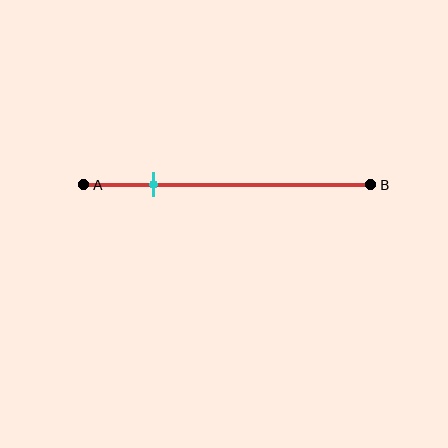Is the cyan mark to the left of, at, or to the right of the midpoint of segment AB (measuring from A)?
The cyan mark is to the left of the midpoint of segment AB.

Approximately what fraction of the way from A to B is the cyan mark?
The cyan mark is approximately 25% of the way from A to B.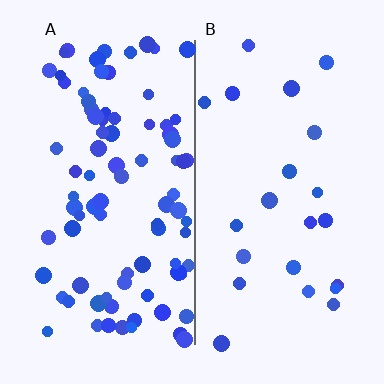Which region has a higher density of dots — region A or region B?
A (the left).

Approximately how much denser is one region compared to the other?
Approximately 3.8× — region A over region B.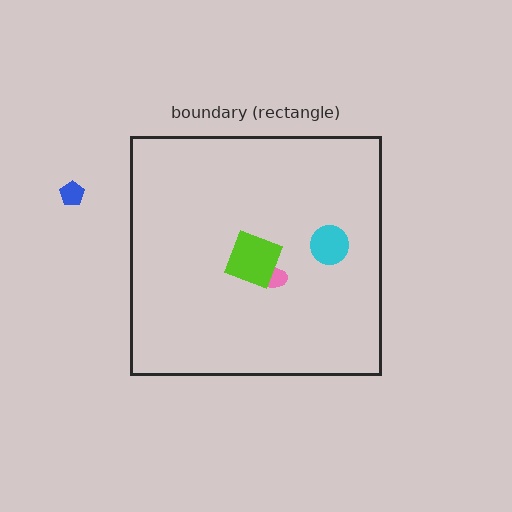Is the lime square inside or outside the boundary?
Inside.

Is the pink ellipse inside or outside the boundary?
Inside.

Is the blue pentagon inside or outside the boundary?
Outside.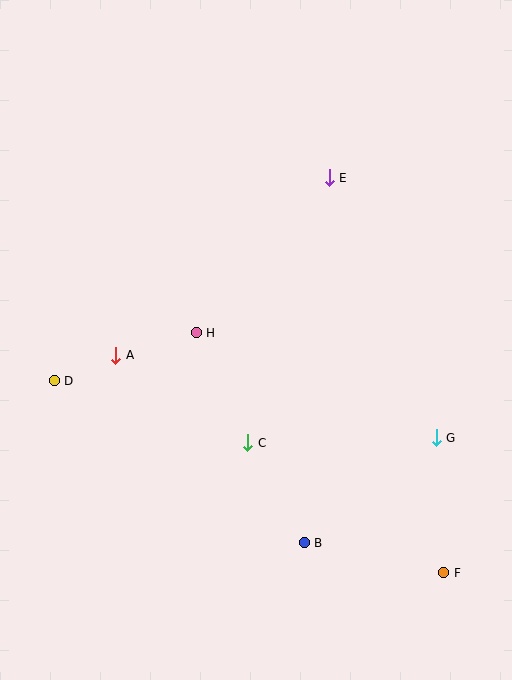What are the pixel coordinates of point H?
Point H is at (196, 333).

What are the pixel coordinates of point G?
Point G is at (436, 438).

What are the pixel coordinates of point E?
Point E is at (329, 178).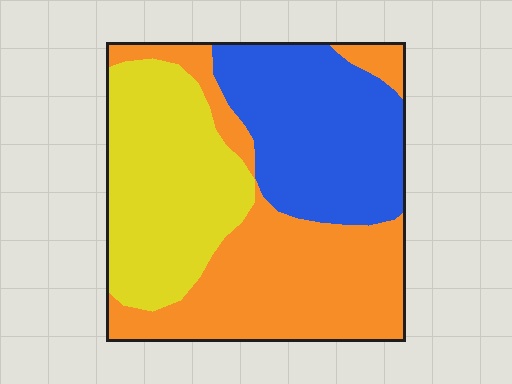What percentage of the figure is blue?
Blue covers 30% of the figure.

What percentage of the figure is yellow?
Yellow takes up between a sixth and a third of the figure.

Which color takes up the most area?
Orange, at roughly 40%.